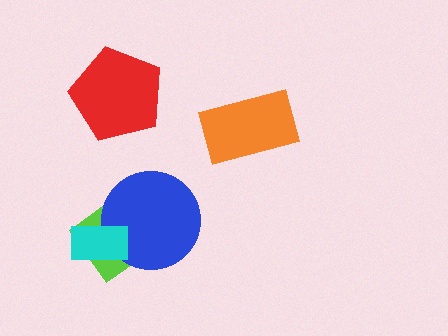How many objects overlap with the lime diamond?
2 objects overlap with the lime diamond.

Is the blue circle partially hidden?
Yes, it is partially covered by another shape.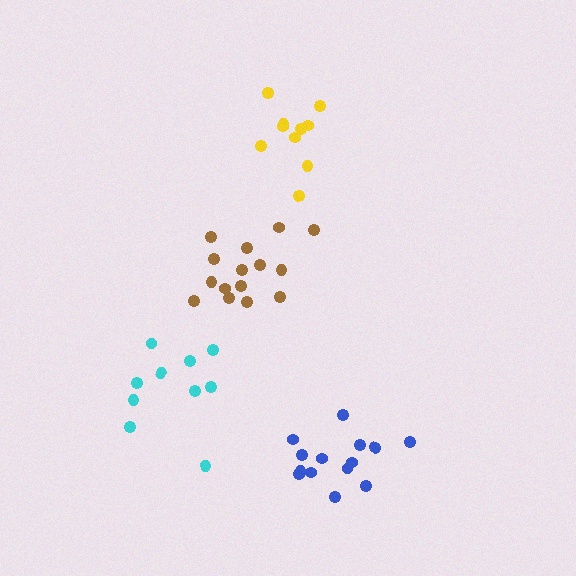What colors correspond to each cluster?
The clusters are colored: yellow, cyan, blue, brown.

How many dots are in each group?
Group 1: 10 dots, Group 2: 10 dots, Group 3: 15 dots, Group 4: 15 dots (50 total).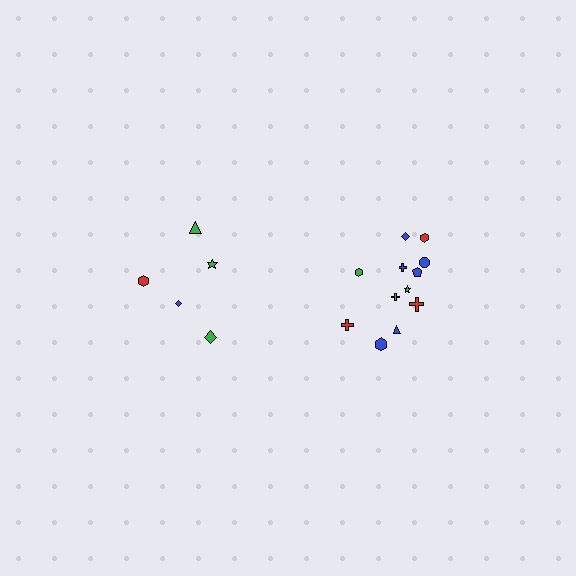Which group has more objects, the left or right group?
The right group.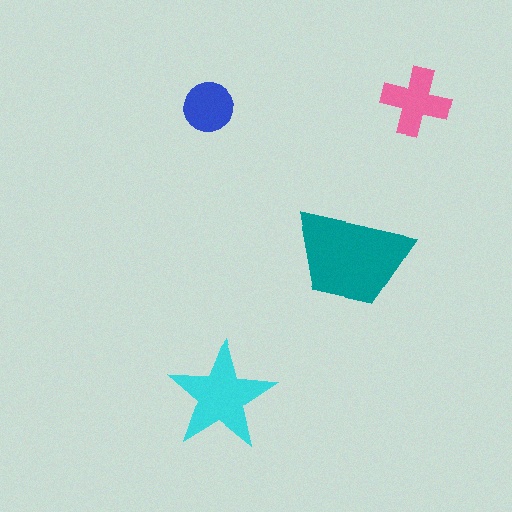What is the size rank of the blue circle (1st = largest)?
4th.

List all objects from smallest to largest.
The blue circle, the pink cross, the cyan star, the teal trapezoid.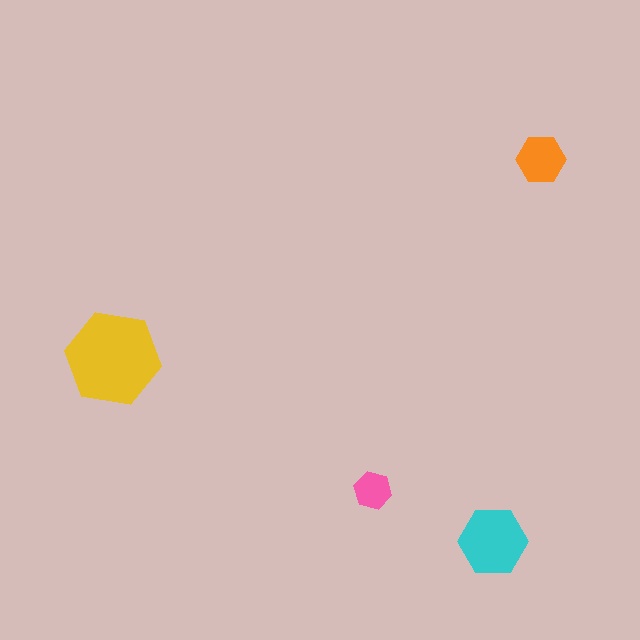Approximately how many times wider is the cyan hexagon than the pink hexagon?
About 2 times wider.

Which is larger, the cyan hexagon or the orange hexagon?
The cyan one.